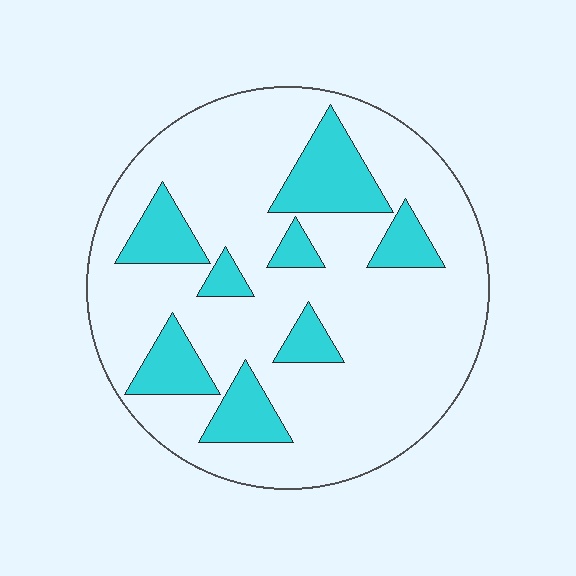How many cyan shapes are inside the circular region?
8.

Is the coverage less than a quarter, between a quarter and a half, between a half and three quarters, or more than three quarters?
Less than a quarter.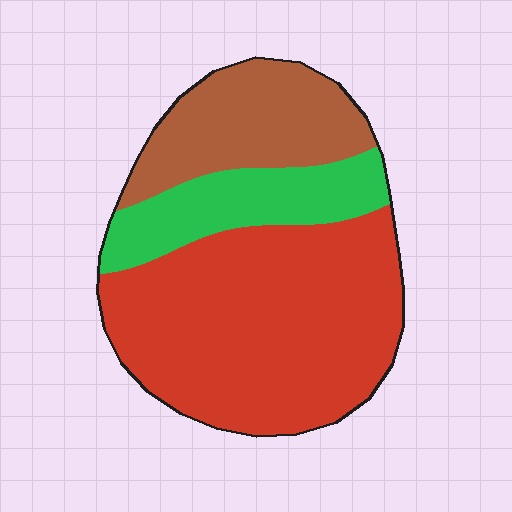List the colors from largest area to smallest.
From largest to smallest: red, brown, green.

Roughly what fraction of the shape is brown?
Brown covers about 25% of the shape.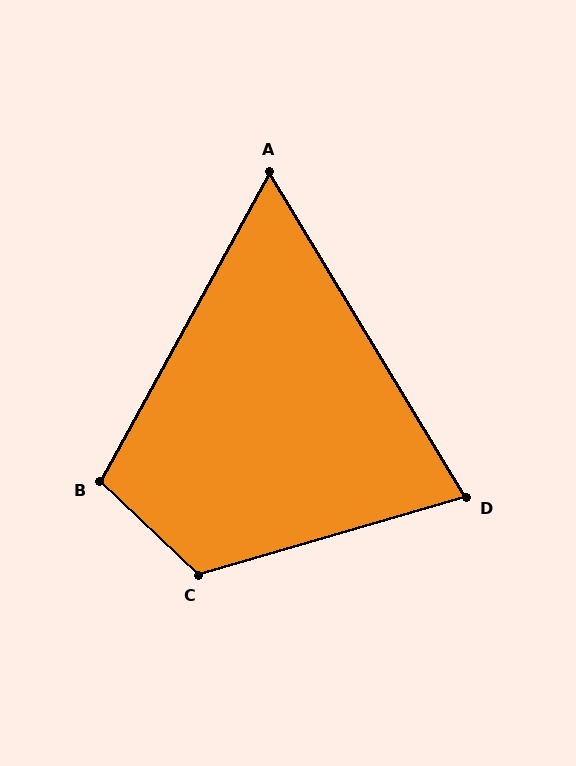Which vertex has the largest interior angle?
C, at approximately 120 degrees.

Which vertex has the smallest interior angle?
A, at approximately 60 degrees.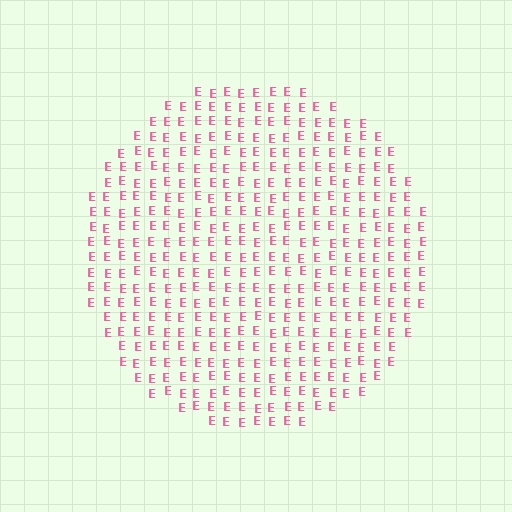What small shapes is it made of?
It is made of small letter E's.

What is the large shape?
The large shape is a circle.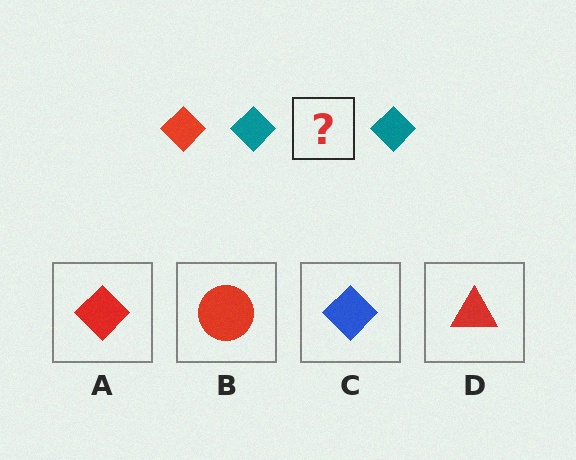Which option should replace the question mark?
Option A.